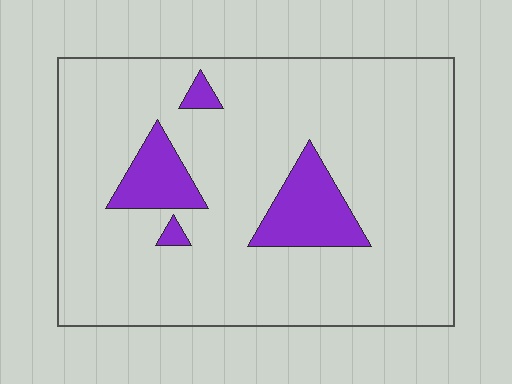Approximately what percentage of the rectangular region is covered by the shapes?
Approximately 10%.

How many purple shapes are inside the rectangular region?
4.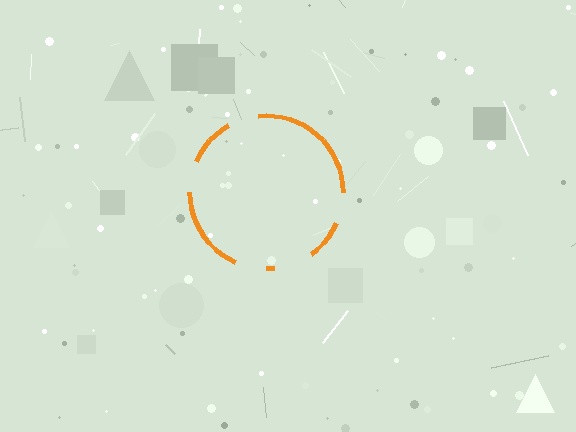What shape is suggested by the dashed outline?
The dashed outline suggests a circle.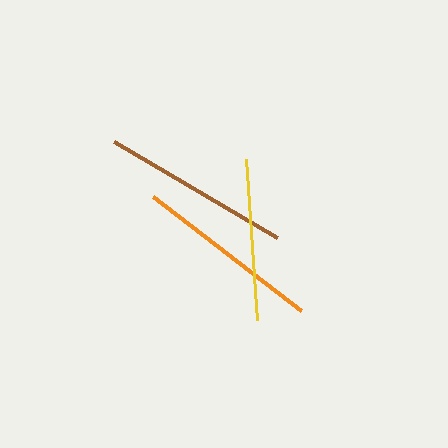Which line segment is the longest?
The brown line is the longest at approximately 190 pixels.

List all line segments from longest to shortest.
From longest to shortest: brown, orange, yellow.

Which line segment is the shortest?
The yellow line is the shortest at approximately 161 pixels.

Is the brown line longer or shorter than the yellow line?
The brown line is longer than the yellow line.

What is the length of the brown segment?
The brown segment is approximately 190 pixels long.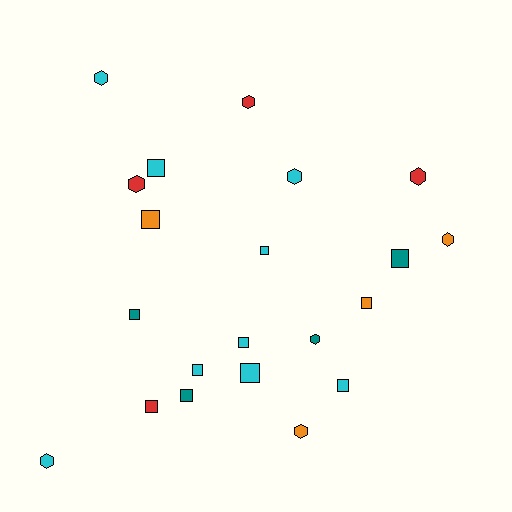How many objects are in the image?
There are 21 objects.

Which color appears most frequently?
Cyan, with 9 objects.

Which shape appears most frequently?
Square, with 12 objects.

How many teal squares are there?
There are 3 teal squares.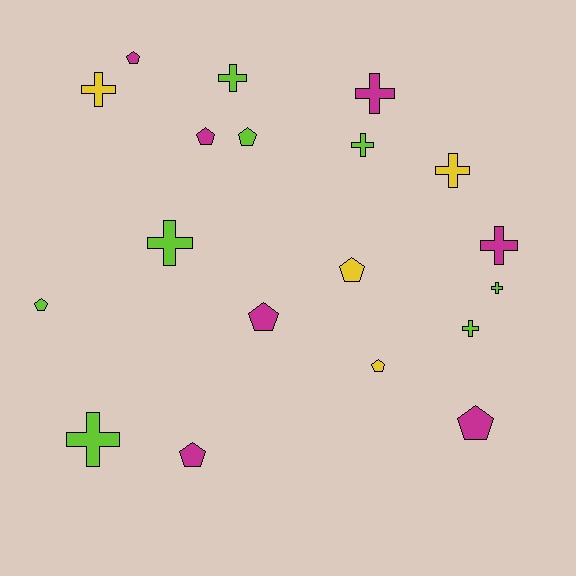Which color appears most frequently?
Lime, with 8 objects.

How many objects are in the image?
There are 19 objects.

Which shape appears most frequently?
Cross, with 10 objects.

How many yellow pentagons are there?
There are 2 yellow pentagons.